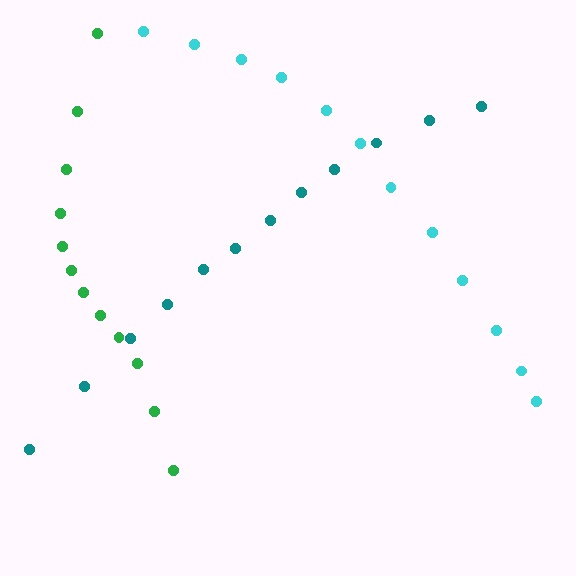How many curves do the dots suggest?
There are 3 distinct paths.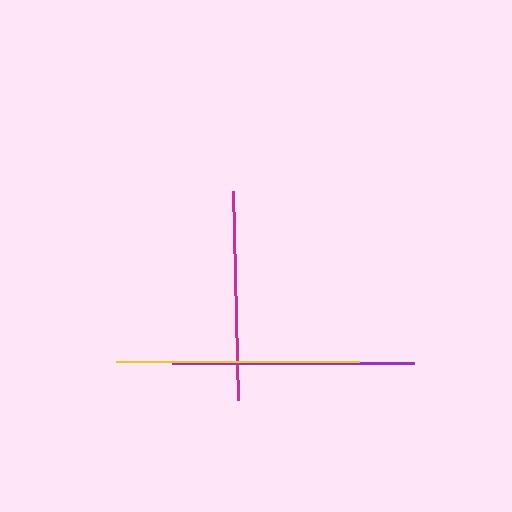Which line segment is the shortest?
The magenta line is the shortest at approximately 210 pixels.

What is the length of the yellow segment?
The yellow segment is approximately 243 pixels long.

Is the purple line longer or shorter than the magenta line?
The purple line is longer than the magenta line.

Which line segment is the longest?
The yellow line is the longest at approximately 243 pixels.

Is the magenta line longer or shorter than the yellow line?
The yellow line is longer than the magenta line.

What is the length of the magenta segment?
The magenta segment is approximately 210 pixels long.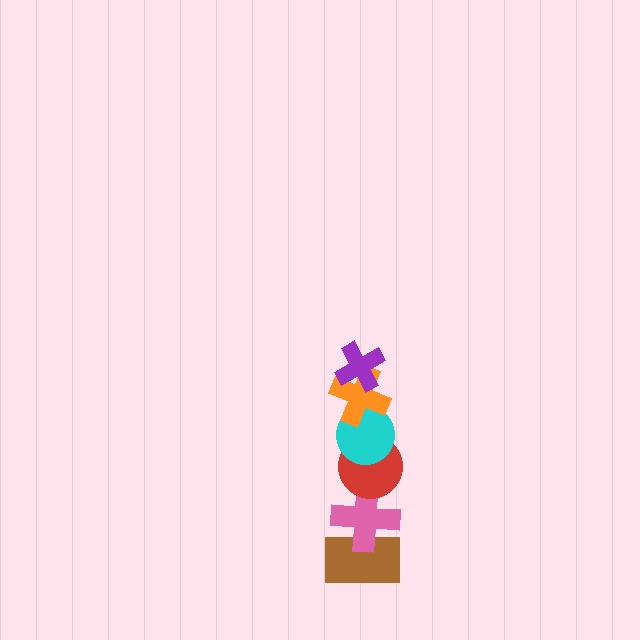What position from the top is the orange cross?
The orange cross is 2nd from the top.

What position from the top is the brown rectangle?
The brown rectangle is 6th from the top.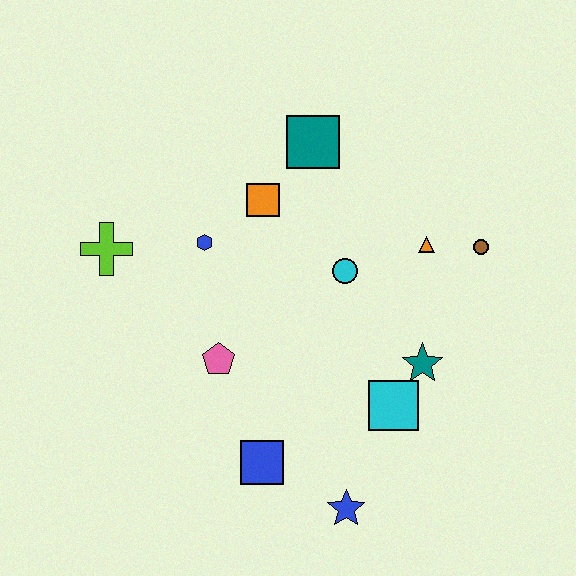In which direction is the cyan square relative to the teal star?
The cyan square is below the teal star.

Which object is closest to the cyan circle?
The orange triangle is closest to the cyan circle.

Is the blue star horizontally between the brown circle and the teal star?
No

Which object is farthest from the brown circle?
The lime cross is farthest from the brown circle.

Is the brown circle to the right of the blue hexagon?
Yes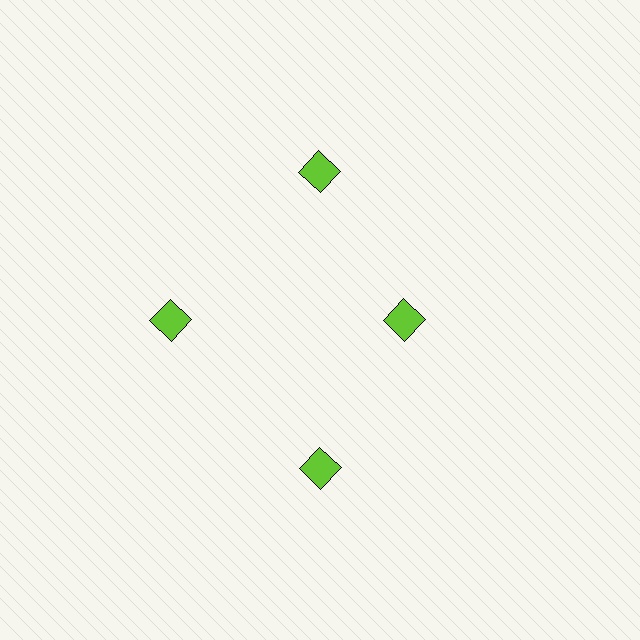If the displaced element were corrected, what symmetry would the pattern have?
It would have 4-fold rotational symmetry — the pattern would map onto itself every 90 degrees.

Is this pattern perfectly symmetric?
No. The 4 lime diamonds are arranged in a ring, but one element near the 3 o'clock position is pulled inward toward the center, breaking the 4-fold rotational symmetry.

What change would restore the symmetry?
The symmetry would be restored by moving it outward, back onto the ring so that all 4 diamonds sit at equal angles and equal distance from the center.